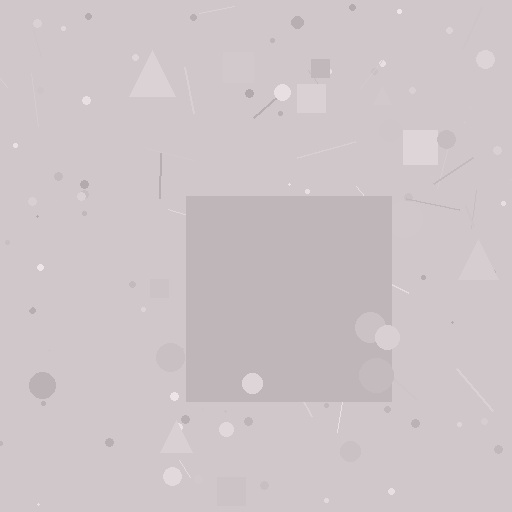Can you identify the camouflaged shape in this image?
The camouflaged shape is a square.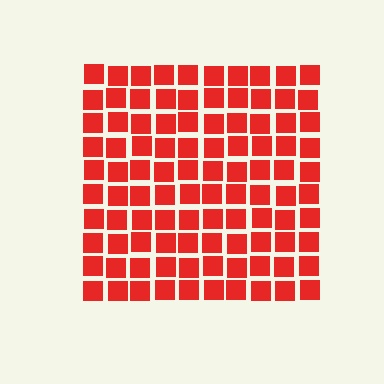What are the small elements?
The small elements are squares.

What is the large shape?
The large shape is a square.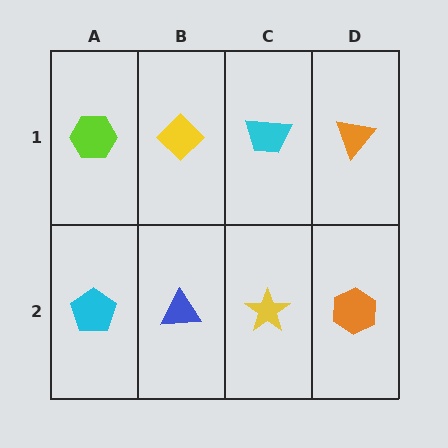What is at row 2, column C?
A yellow star.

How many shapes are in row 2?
4 shapes.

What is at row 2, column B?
A blue triangle.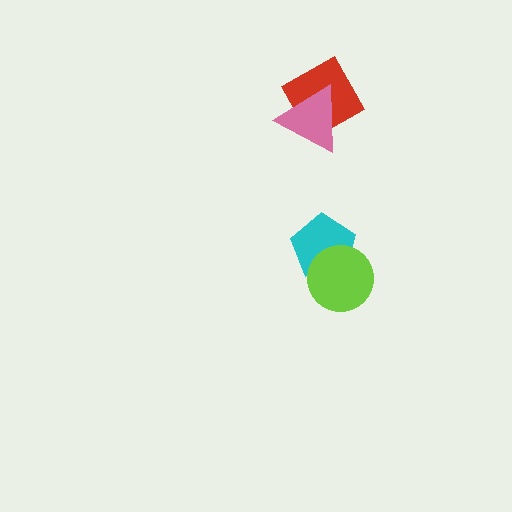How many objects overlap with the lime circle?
1 object overlaps with the lime circle.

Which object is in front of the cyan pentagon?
The lime circle is in front of the cyan pentagon.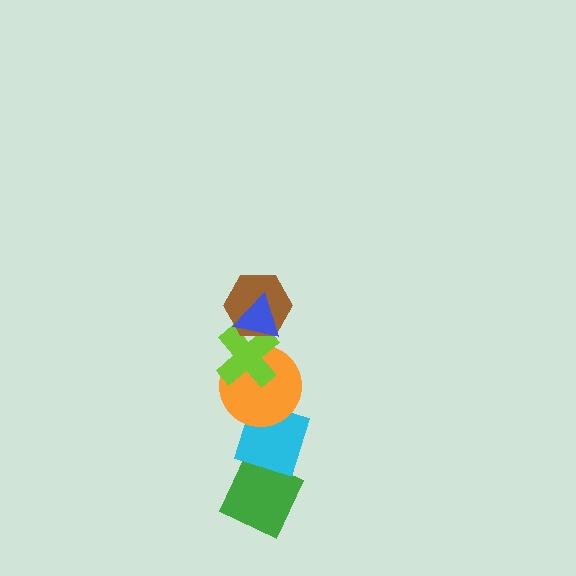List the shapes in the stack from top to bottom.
From top to bottom: the blue triangle, the brown hexagon, the lime cross, the orange circle, the cyan diamond, the green diamond.